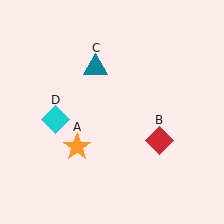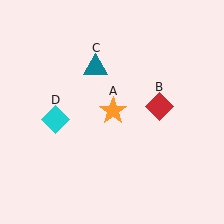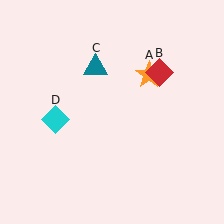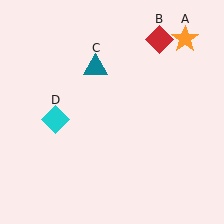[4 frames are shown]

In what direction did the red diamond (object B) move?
The red diamond (object B) moved up.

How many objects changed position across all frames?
2 objects changed position: orange star (object A), red diamond (object B).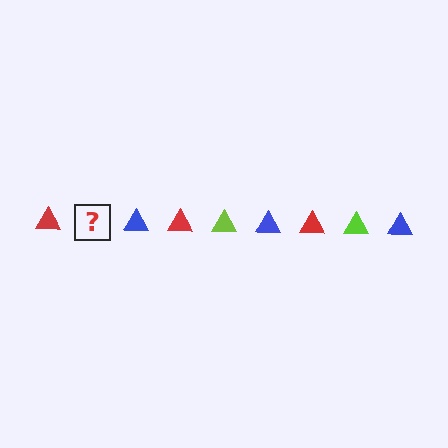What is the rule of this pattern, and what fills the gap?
The rule is that the pattern cycles through red, lime, blue triangles. The gap should be filled with a lime triangle.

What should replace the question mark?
The question mark should be replaced with a lime triangle.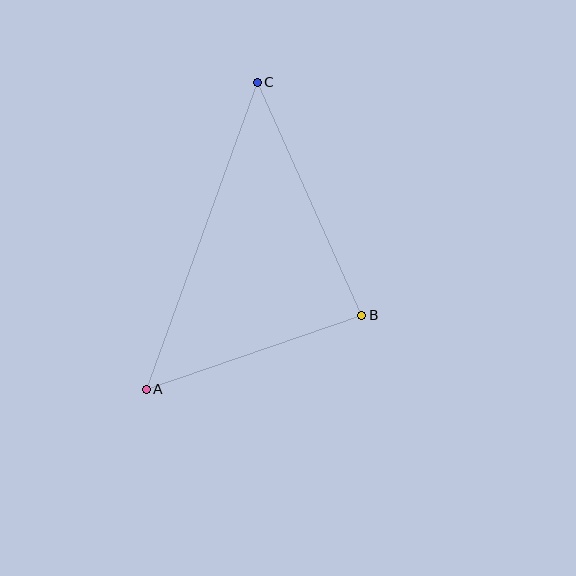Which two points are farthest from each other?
Points A and C are farthest from each other.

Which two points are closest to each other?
Points A and B are closest to each other.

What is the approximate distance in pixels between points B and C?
The distance between B and C is approximately 256 pixels.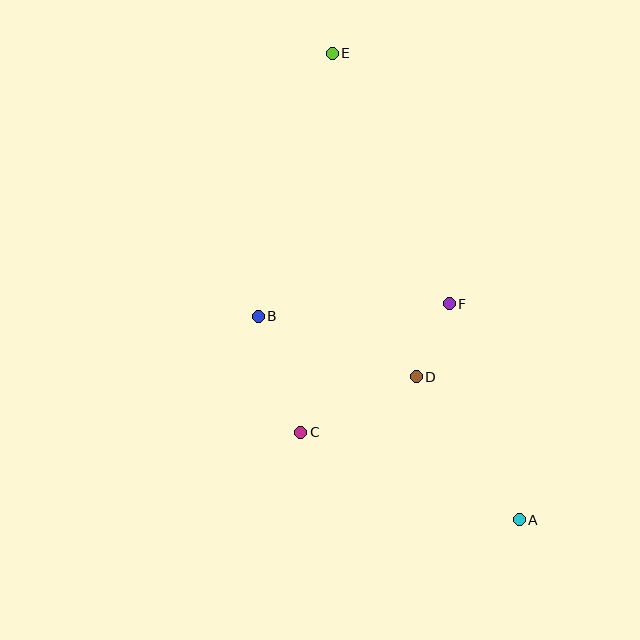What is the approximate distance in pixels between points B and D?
The distance between B and D is approximately 169 pixels.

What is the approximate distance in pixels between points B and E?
The distance between B and E is approximately 274 pixels.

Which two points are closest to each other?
Points D and F are closest to each other.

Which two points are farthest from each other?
Points A and E are farthest from each other.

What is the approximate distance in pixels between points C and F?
The distance between C and F is approximately 197 pixels.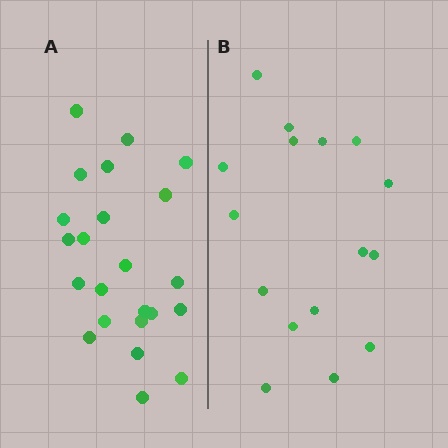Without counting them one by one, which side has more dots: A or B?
Region A (the left region) has more dots.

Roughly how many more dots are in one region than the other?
Region A has roughly 8 or so more dots than region B.